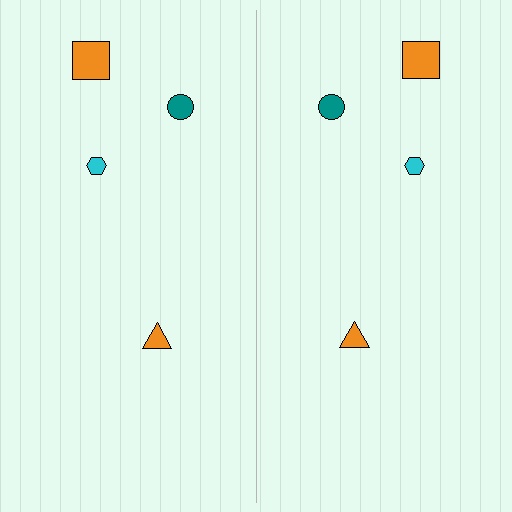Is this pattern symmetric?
Yes, this pattern has bilateral (reflection) symmetry.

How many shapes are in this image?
There are 8 shapes in this image.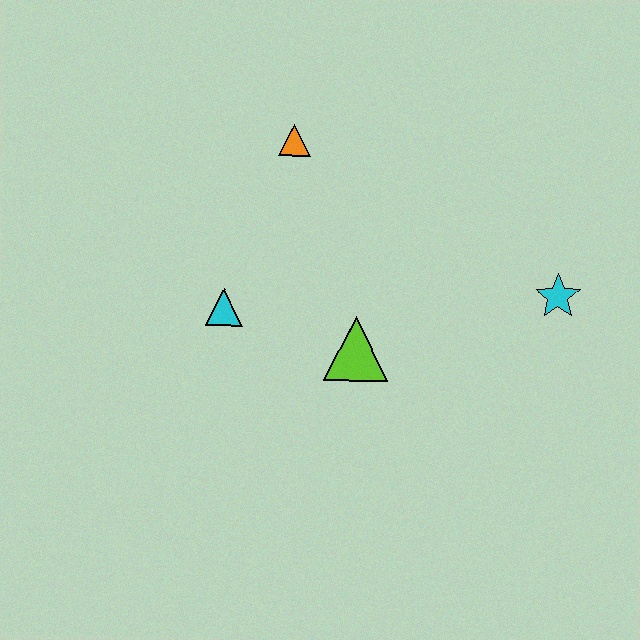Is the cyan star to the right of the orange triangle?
Yes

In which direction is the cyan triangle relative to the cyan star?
The cyan triangle is to the left of the cyan star.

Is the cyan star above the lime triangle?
Yes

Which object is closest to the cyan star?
The lime triangle is closest to the cyan star.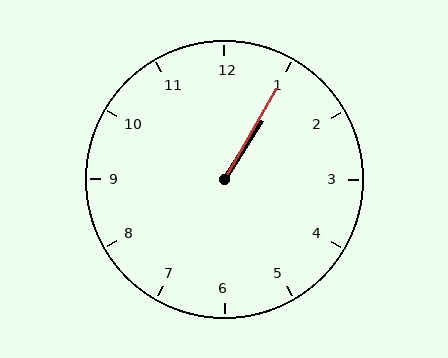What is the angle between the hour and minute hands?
Approximately 2 degrees.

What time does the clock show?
1:05.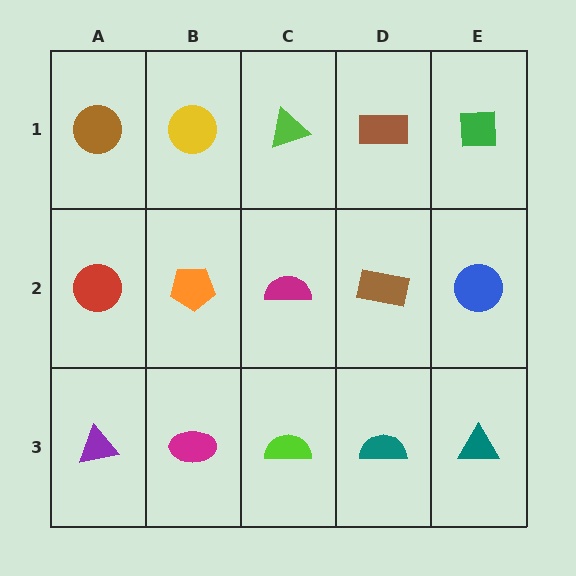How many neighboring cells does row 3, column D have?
3.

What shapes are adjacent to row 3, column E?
A blue circle (row 2, column E), a teal semicircle (row 3, column D).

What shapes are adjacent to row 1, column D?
A brown rectangle (row 2, column D), a lime triangle (row 1, column C), a green square (row 1, column E).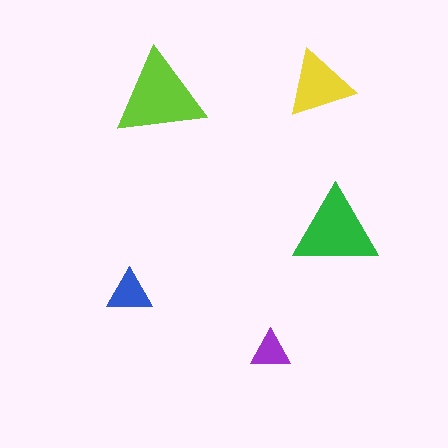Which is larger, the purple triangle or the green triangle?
The green one.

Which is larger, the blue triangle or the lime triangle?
The lime one.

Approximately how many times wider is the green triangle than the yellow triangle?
About 1.5 times wider.